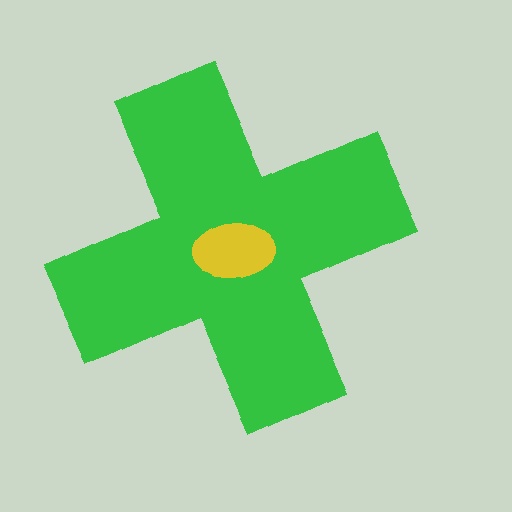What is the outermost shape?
The green cross.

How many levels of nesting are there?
2.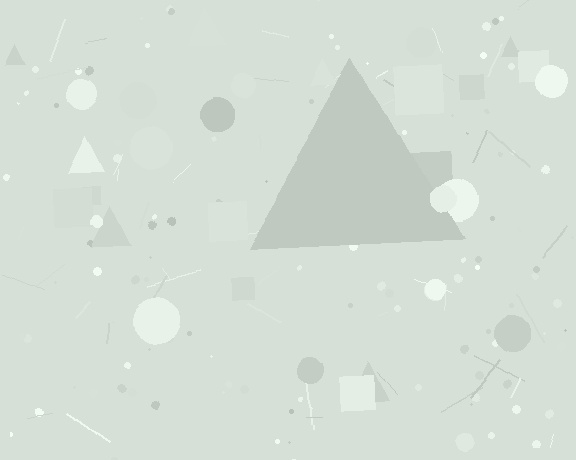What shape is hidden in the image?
A triangle is hidden in the image.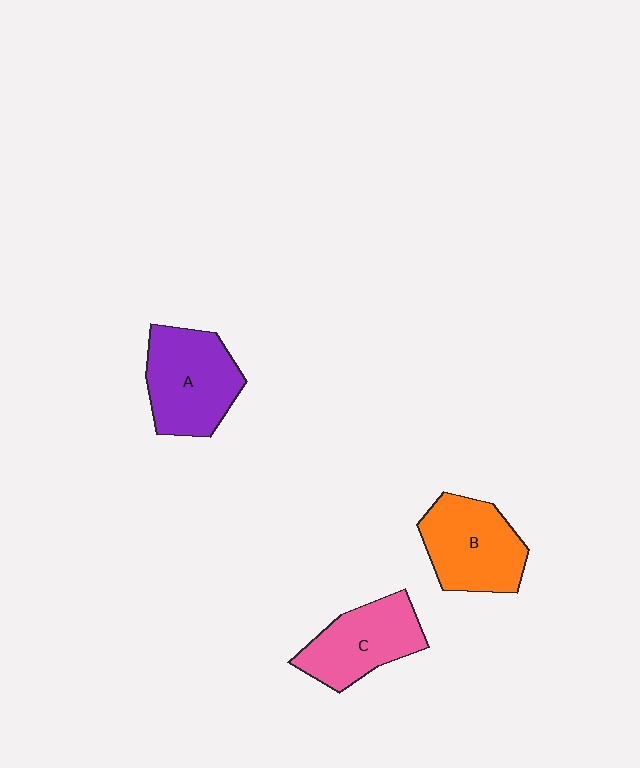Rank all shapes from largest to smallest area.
From largest to smallest: A (purple), B (orange), C (pink).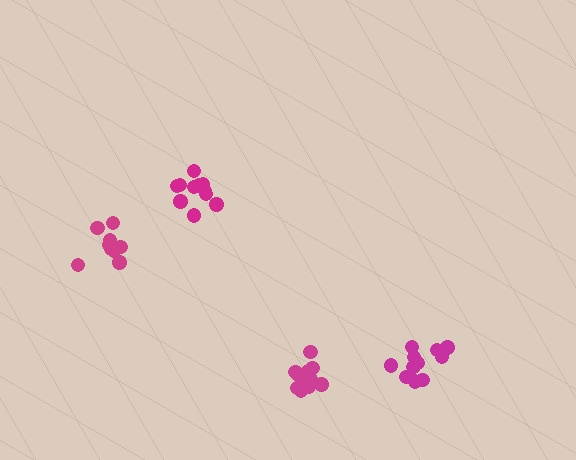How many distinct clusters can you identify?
There are 4 distinct clusters.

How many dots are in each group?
Group 1: 11 dots, Group 2: 10 dots, Group 3: 11 dots, Group 4: 12 dots (44 total).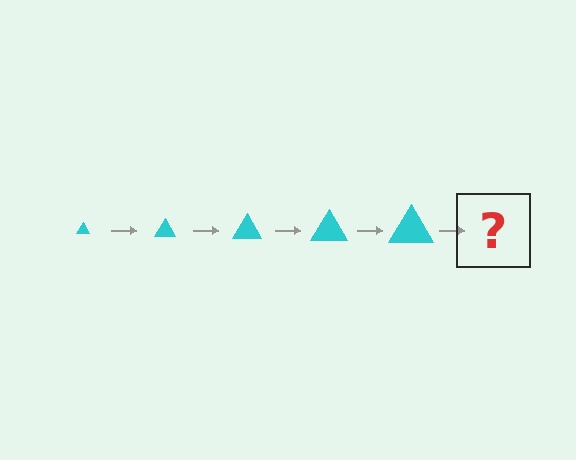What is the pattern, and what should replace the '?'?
The pattern is that the triangle gets progressively larger each step. The '?' should be a cyan triangle, larger than the previous one.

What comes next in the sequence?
The next element should be a cyan triangle, larger than the previous one.